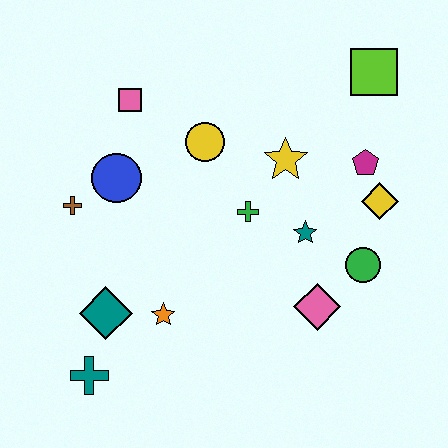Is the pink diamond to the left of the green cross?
No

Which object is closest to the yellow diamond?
The magenta pentagon is closest to the yellow diamond.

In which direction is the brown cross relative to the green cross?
The brown cross is to the left of the green cross.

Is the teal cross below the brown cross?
Yes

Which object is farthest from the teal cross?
The lime square is farthest from the teal cross.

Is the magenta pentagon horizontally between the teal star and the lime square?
Yes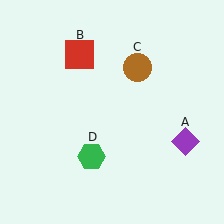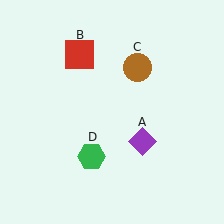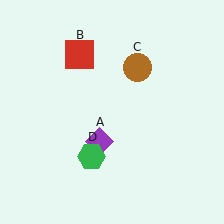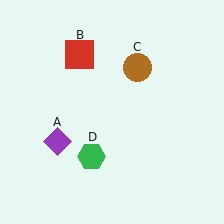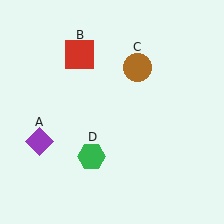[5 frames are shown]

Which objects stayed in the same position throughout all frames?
Red square (object B) and brown circle (object C) and green hexagon (object D) remained stationary.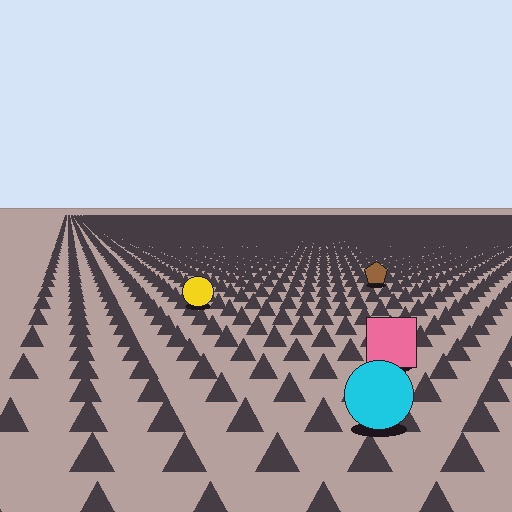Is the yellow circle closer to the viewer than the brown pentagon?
Yes. The yellow circle is closer — you can tell from the texture gradient: the ground texture is coarser near it.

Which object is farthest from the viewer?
The brown pentagon is farthest from the viewer. It appears smaller and the ground texture around it is denser.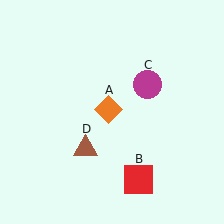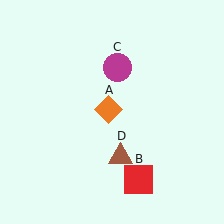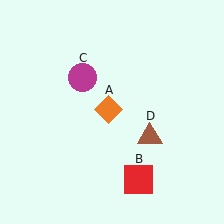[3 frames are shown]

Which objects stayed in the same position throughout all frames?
Orange diamond (object A) and red square (object B) remained stationary.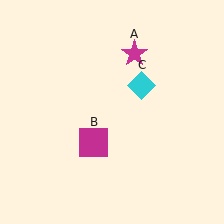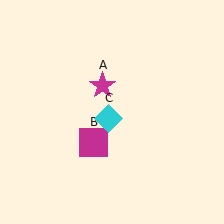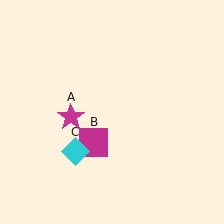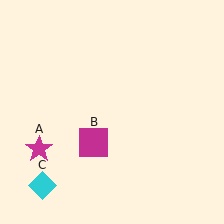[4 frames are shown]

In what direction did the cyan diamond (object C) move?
The cyan diamond (object C) moved down and to the left.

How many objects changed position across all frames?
2 objects changed position: magenta star (object A), cyan diamond (object C).